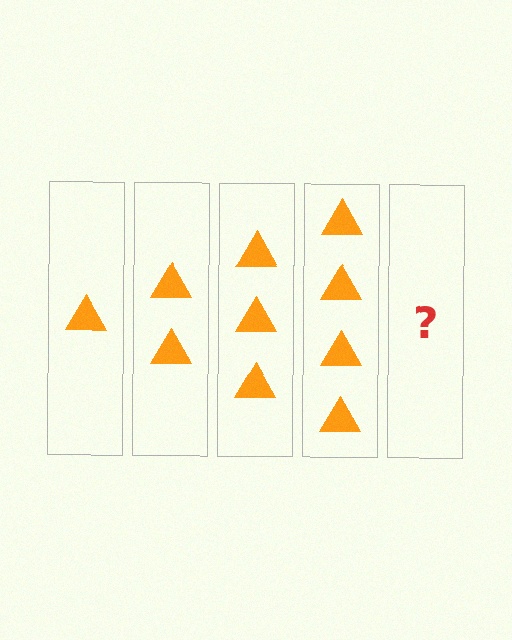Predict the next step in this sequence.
The next step is 5 triangles.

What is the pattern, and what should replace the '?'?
The pattern is that each step adds one more triangle. The '?' should be 5 triangles.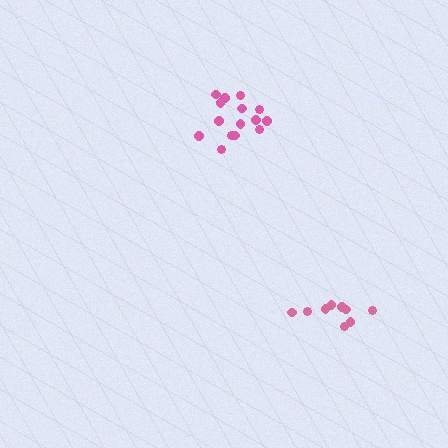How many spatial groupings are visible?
There are 2 spatial groupings.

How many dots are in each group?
Group 1: 15 dots, Group 2: 9 dots (24 total).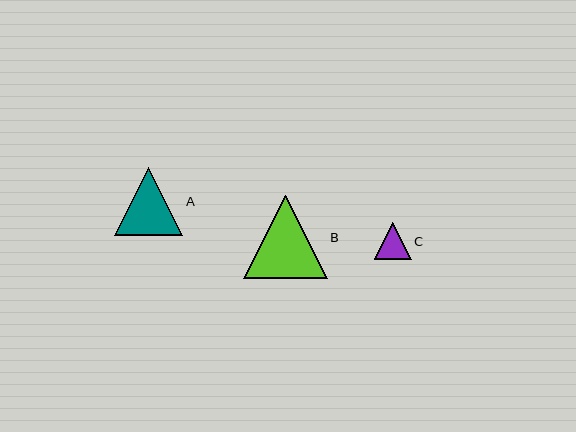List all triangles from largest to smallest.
From largest to smallest: B, A, C.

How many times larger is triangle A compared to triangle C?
Triangle A is approximately 1.9 times the size of triangle C.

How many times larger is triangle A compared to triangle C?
Triangle A is approximately 1.9 times the size of triangle C.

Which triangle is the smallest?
Triangle C is the smallest with a size of approximately 37 pixels.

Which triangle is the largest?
Triangle B is the largest with a size of approximately 83 pixels.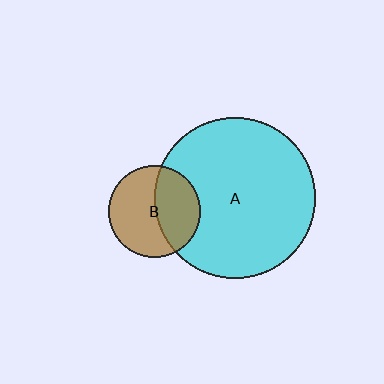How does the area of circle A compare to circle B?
Approximately 3.1 times.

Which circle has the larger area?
Circle A (cyan).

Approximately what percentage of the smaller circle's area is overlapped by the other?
Approximately 45%.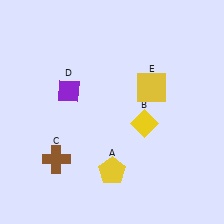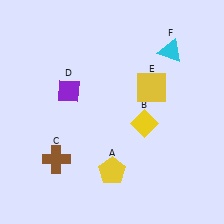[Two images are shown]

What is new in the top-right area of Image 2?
A cyan triangle (F) was added in the top-right area of Image 2.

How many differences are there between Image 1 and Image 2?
There is 1 difference between the two images.